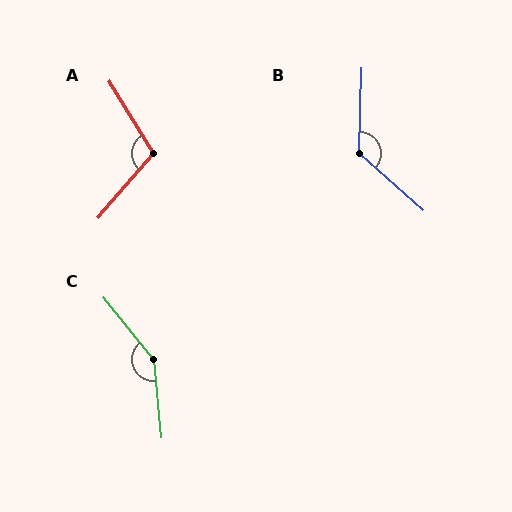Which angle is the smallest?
A, at approximately 107 degrees.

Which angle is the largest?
C, at approximately 147 degrees.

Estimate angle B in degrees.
Approximately 130 degrees.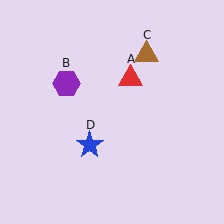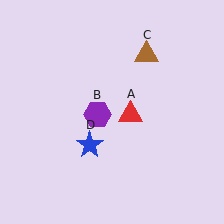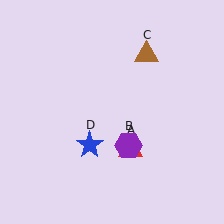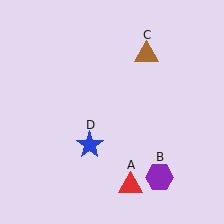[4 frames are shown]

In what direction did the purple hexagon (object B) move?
The purple hexagon (object B) moved down and to the right.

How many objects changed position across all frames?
2 objects changed position: red triangle (object A), purple hexagon (object B).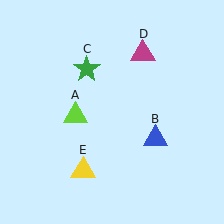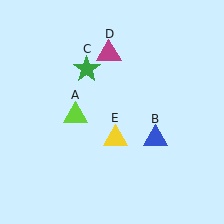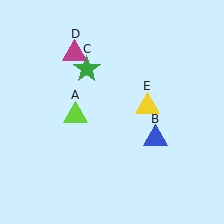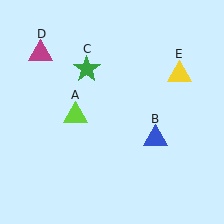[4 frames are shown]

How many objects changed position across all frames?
2 objects changed position: magenta triangle (object D), yellow triangle (object E).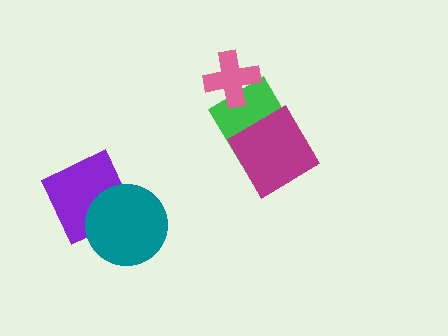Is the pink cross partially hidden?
No, no other shape covers it.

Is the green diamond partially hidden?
Yes, it is partially covered by another shape.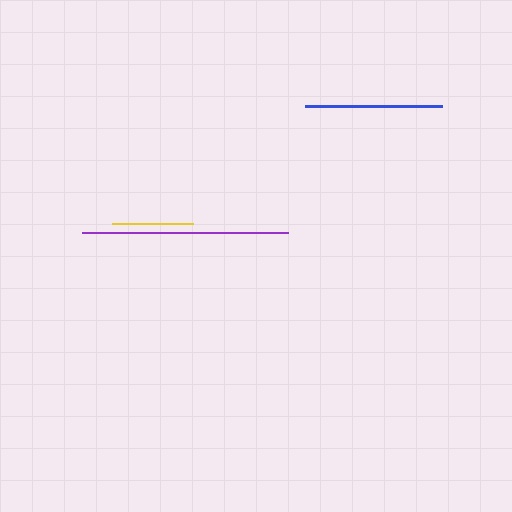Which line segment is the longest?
The purple line is the longest at approximately 206 pixels.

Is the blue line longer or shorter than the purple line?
The purple line is longer than the blue line.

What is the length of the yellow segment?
The yellow segment is approximately 81 pixels long.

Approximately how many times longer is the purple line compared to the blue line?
The purple line is approximately 1.5 times the length of the blue line.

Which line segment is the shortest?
The yellow line is the shortest at approximately 81 pixels.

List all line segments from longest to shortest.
From longest to shortest: purple, blue, yellow.